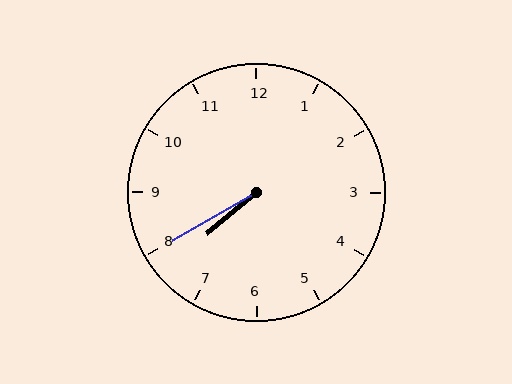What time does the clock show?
7:40.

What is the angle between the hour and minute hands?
Approximately 10 degrees.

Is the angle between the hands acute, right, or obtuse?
It is acute.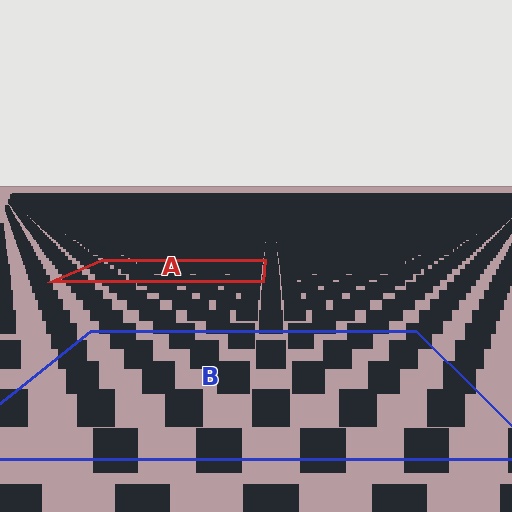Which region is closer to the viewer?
Region B is closer. The texture elements there are larger and more spread out.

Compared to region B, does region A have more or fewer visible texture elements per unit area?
Region A has more texture elements per unit area — they are packed more densely because it is farther away.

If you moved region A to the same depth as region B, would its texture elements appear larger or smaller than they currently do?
They would appear larger. At a closer depth, the same texture elements are projected at a bigger on-screen size.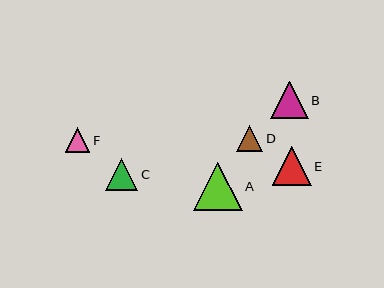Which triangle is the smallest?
Triangle F is the smallest with a size of approximately 25 pixels.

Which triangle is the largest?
Triangle A is the largest with a size of approximately 49 pixels.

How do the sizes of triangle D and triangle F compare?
Triangle D and triangle F are approximately the same size.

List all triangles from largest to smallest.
From largest to smallest: A, E, B, C, D, F.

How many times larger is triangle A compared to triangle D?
Triangle A is approximately 1.8 times the size of triangle D.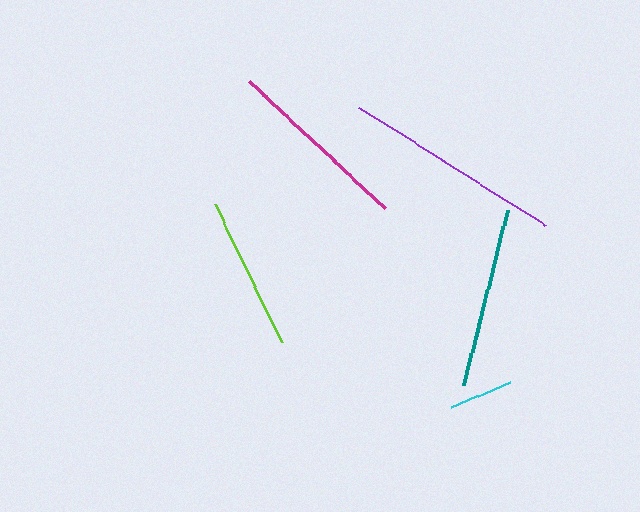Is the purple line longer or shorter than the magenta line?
The purple line is longer than the magenta line.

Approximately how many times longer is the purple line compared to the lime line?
The purple line is approximately 1.4 times the length of the lime line.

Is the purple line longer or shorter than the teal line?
The purple line is longer than the teal line.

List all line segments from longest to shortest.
From longest to shortest: purple, magenta, teal, lime, cyan.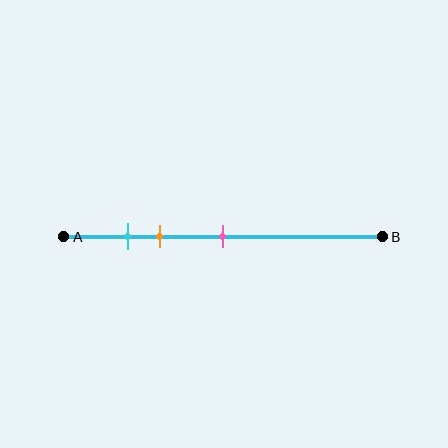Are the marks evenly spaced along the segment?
No, the marks are not evenly spaced.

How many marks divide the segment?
There are 3 marks dividing the segment.